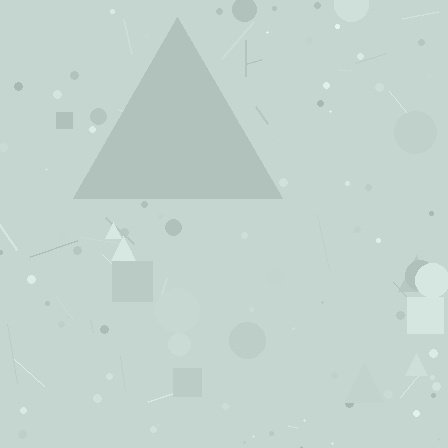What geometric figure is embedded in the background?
A triangle is embedded in the background.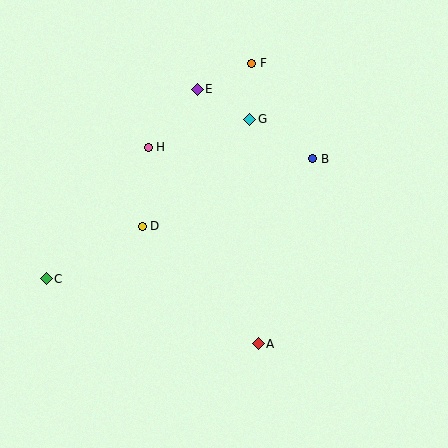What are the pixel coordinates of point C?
Point C is at (46, 279).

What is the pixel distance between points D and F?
The distance between D and F is 197 pixels.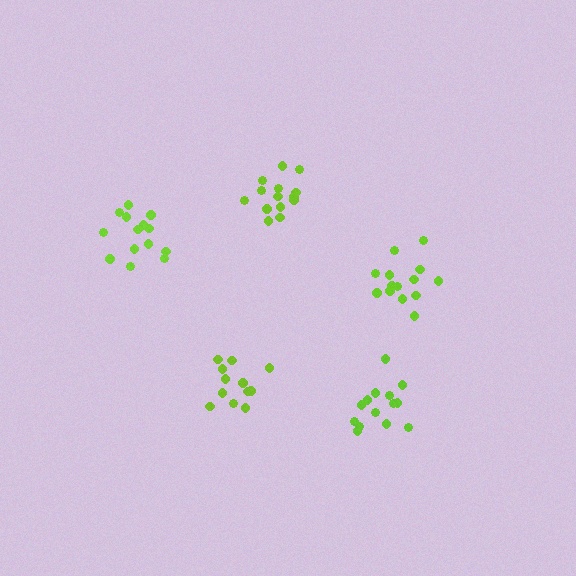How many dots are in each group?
Group 1: 12 dots, Group 2: 14 dots, Group 3: 14 dots, Group 4: 15 dots, Group 5: 14 dots (69 total).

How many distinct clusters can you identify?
There are 5 distinct clusters.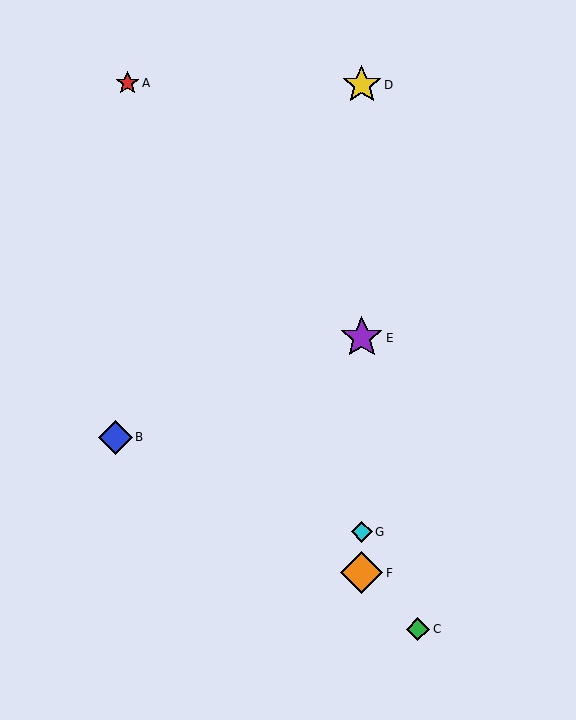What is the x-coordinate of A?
Object A is at x≈128.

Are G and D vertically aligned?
Yes, both are at x≈362.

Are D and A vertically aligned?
No, D is at x≈362 and A is at x≈128.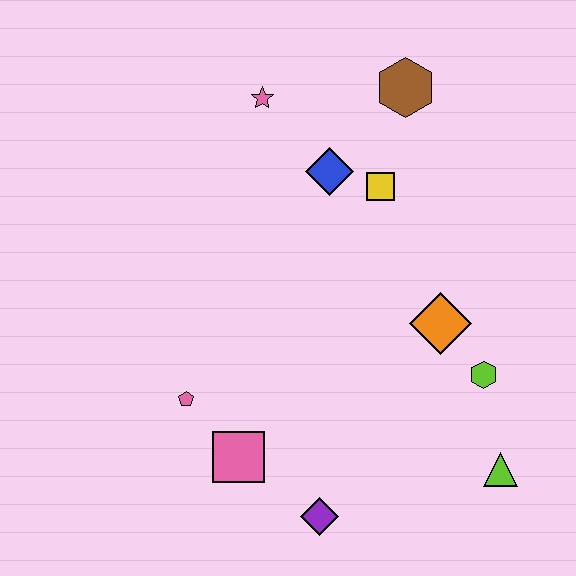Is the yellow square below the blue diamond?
Yes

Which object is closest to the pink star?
The blue diamond is closest to the pink star.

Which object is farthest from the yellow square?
The purple diamond is farthest from the yellow square.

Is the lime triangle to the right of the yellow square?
Yes